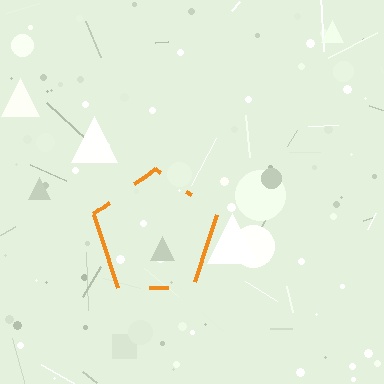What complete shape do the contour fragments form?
The contour fragments form a pentagon.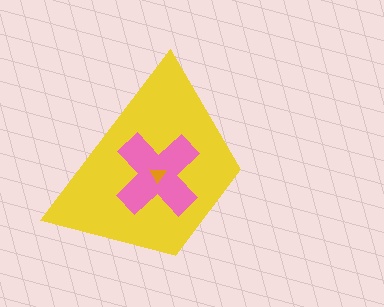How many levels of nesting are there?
3.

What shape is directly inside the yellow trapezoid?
The pink cross.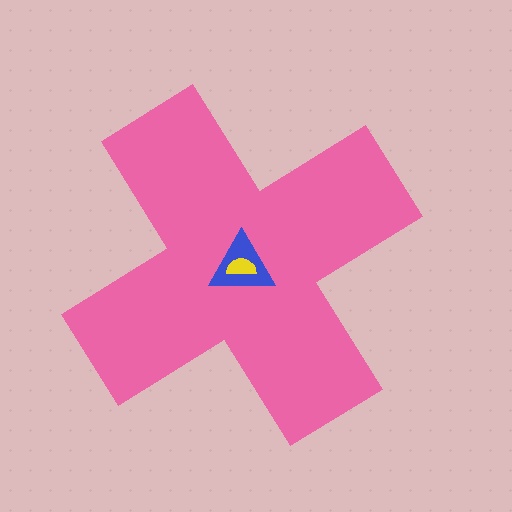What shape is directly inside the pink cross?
The blue triangle.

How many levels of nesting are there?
3.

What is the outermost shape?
The pink cross.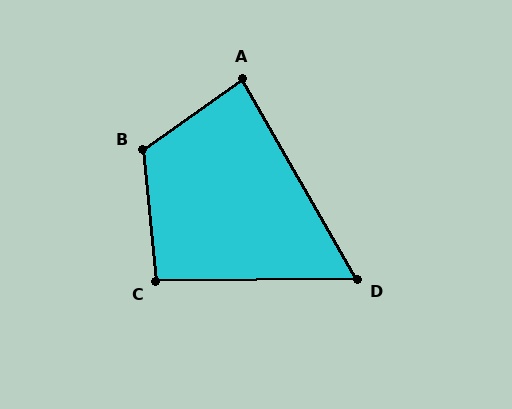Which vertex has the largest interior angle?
B, at approximately 119 degrees.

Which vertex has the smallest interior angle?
D, at approximately 61 degrees.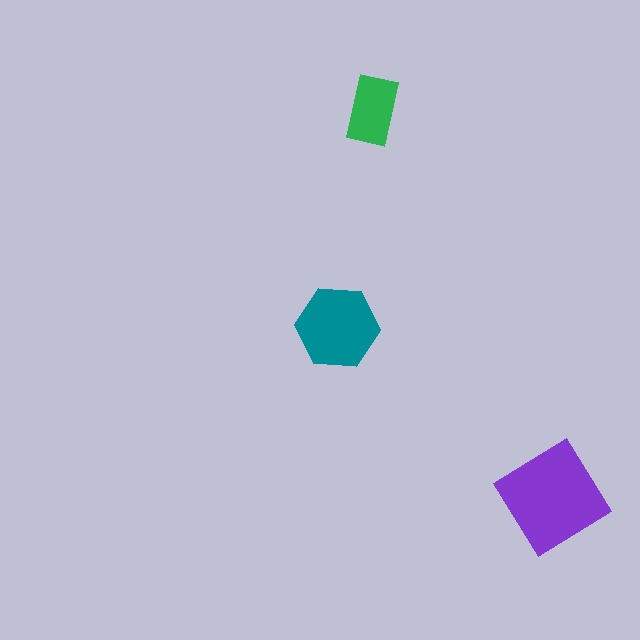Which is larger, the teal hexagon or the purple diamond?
The purple diamond.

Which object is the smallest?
The green rectangle.